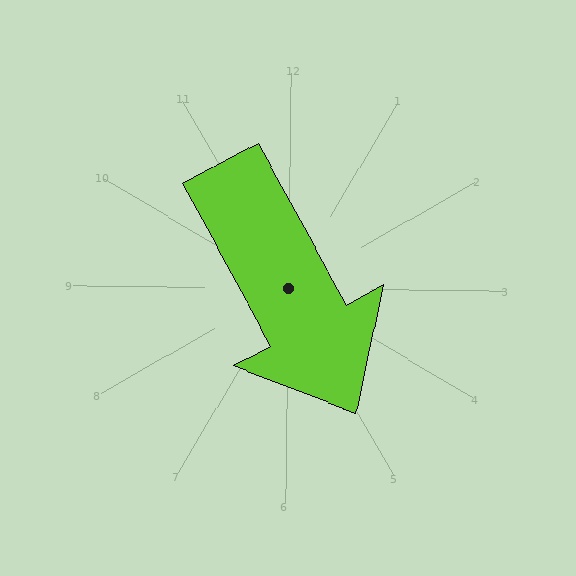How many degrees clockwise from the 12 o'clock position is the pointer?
Approximately 151 degrees.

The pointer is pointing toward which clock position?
Roughly 5 o'clock.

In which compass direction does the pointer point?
Southeast.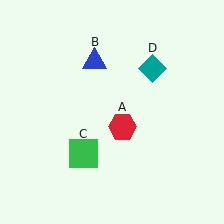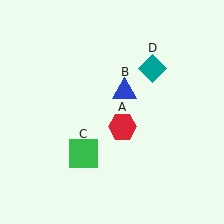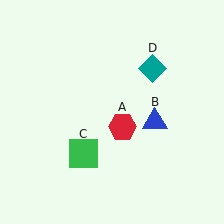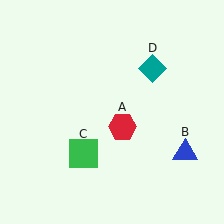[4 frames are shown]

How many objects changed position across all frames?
1 object changed position: blue triangle (object B).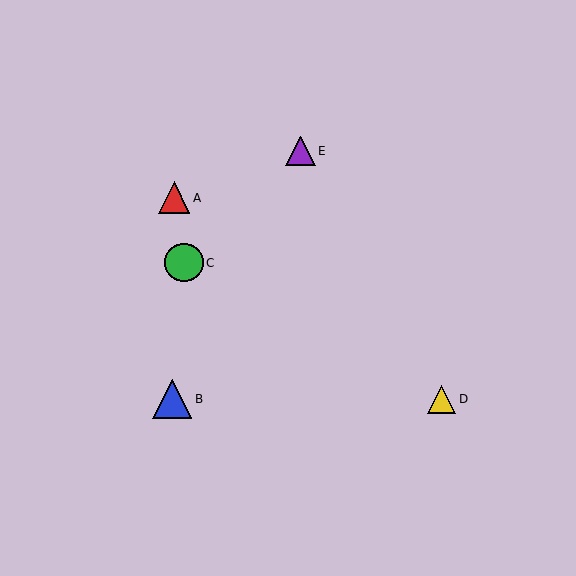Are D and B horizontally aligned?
Yes, both are at y≈399.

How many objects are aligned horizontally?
2 objects (B, D) are aligned horizontally.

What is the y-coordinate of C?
Object C is at y≈263.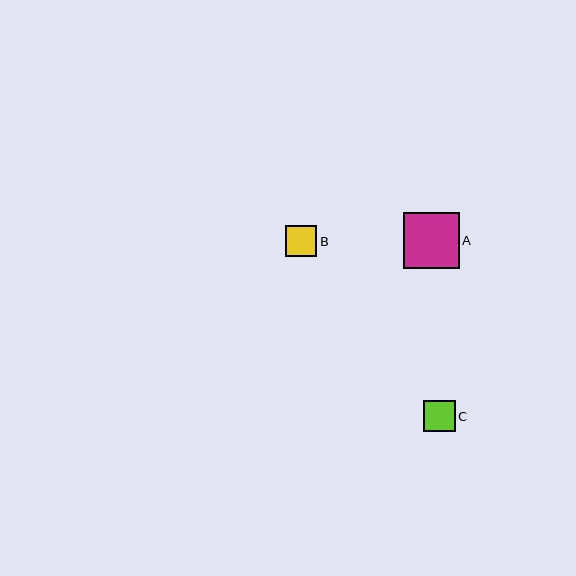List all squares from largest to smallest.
From largest to smallest: A, C, B.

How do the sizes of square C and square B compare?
Square C and square B are approximately the same size.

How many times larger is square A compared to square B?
Square A is approximately 1.8 times the size of square B.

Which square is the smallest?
Square B is the smallest with a size of approximately 31 pixels.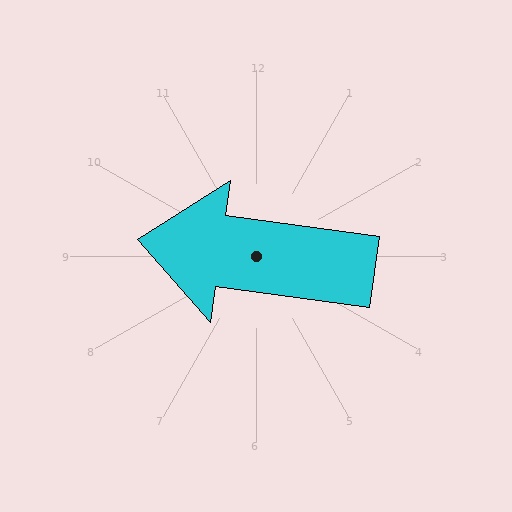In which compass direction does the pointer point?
West.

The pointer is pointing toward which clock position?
Roughly 9 o'clock.